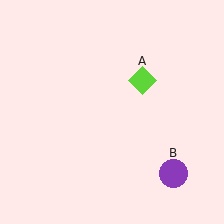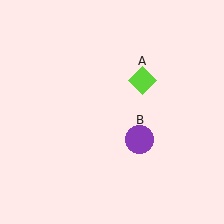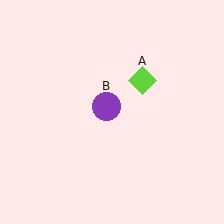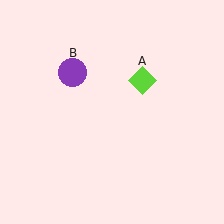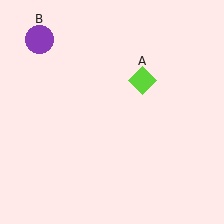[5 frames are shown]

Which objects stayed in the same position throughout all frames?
Lime diamond (object A) remained stationary.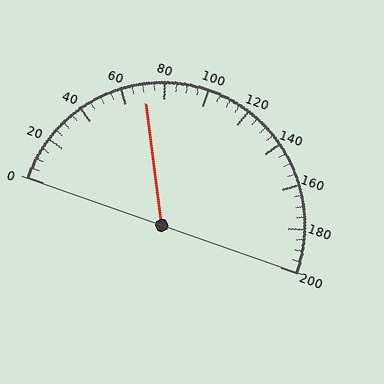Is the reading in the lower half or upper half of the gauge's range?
The reading is in the lower half of the range (0 to 200).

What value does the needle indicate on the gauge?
The needle indicates approximately 70.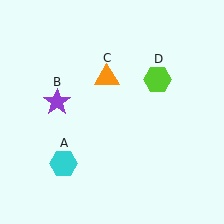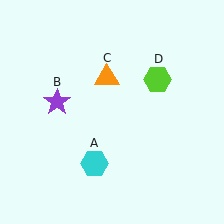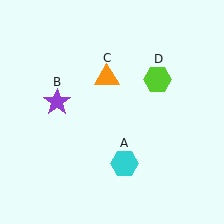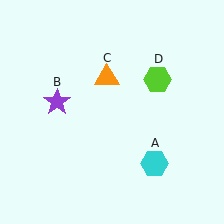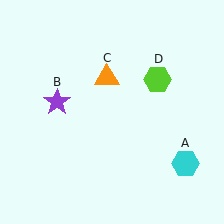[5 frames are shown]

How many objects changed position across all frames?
1 object changed position: cyan hexagon (object A).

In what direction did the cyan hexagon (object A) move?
The cyan hexagon (object A) moved right.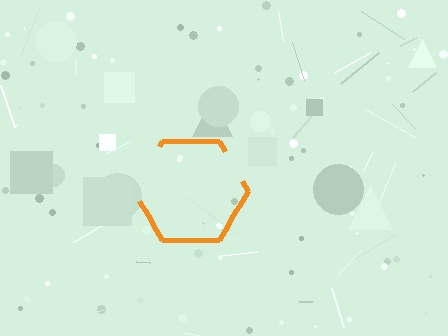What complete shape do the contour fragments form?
The contour fragments form a hexagon.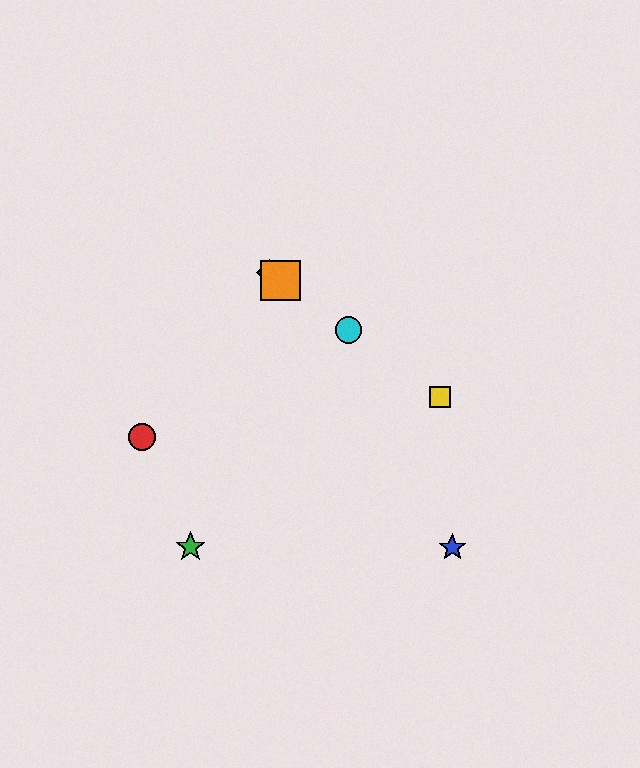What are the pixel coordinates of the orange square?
The orange square is at (280, 280).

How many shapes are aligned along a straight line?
4 shapes (the yellow square, the purple diamond, the orange square, the cyan circle) are aligned along a straight line.